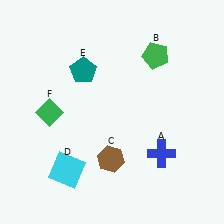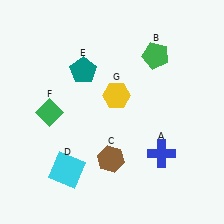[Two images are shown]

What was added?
A yellow hexagon (G) was added in Image 2.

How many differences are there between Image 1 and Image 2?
There is 1 difference between the two images.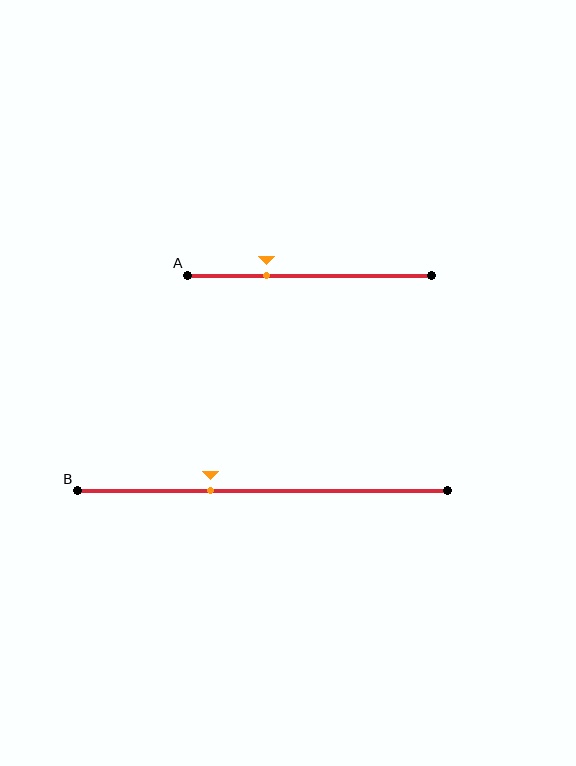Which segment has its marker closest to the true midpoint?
Segment B has its marker closest to the true midpoint.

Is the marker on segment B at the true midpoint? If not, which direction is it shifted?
No, the marker on segment B is shifted to the left by about 14% of the segment length.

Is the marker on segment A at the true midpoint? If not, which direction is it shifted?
No, the marker on segment A is shifted to the left by about 18% of the segment length.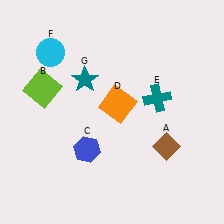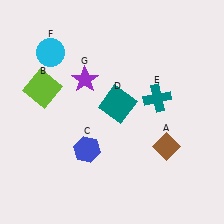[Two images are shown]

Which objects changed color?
D changed from orange to teal. G changed from teal to purple.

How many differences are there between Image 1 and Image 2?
There are 2 differences between the two images.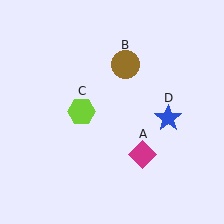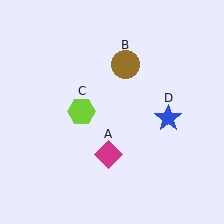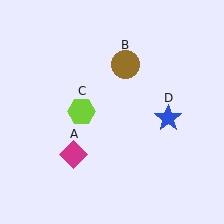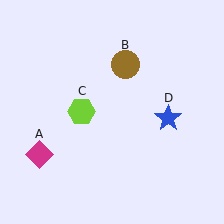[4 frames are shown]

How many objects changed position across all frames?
1 object changed position: magenta diamond (object A).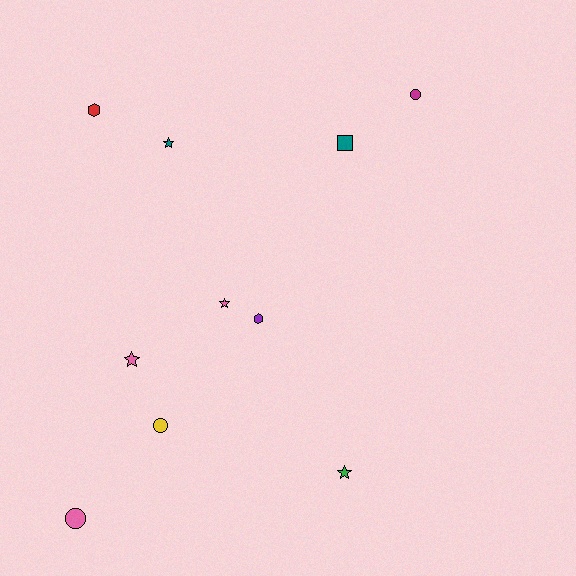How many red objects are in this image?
There is 1 red object.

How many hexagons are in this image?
There are 2 hexagons.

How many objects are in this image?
There are 10 objects.